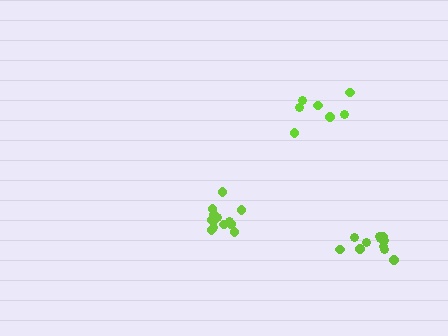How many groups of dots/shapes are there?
There are 3 groups.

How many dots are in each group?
Group 1: 11 dots, Group 2: 7 dots, Group 3: 13 dots (31 total).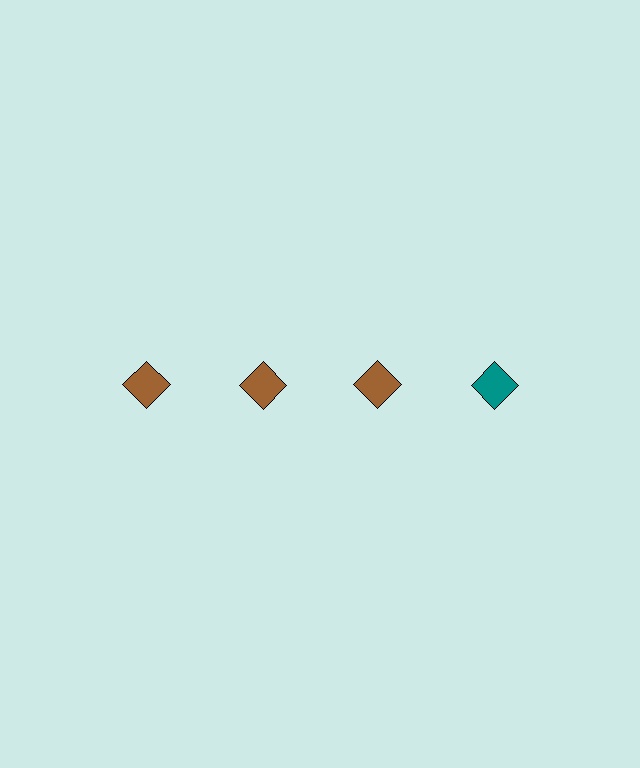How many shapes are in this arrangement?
There are 4 shapes arranged in a grid pattern.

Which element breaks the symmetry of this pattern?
The teal diamond in the top row, second from right column breaks the symmetry. All other shapes are brown diamonds.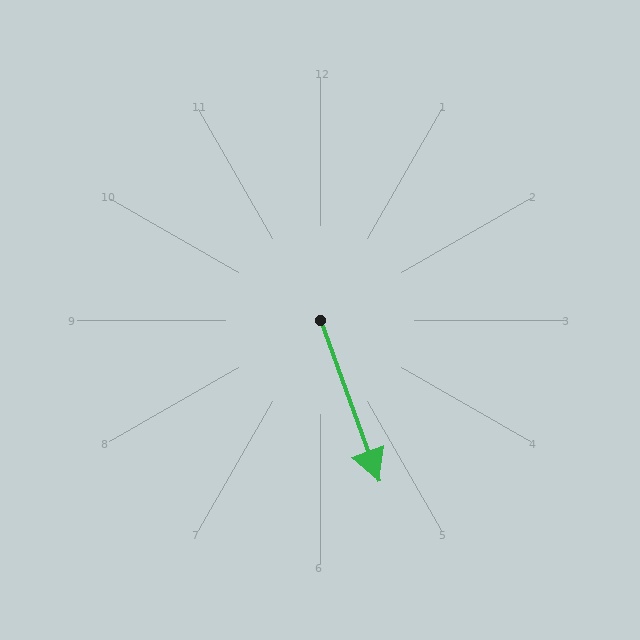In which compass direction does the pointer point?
South.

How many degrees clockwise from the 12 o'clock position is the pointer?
Approximately 160 degrees.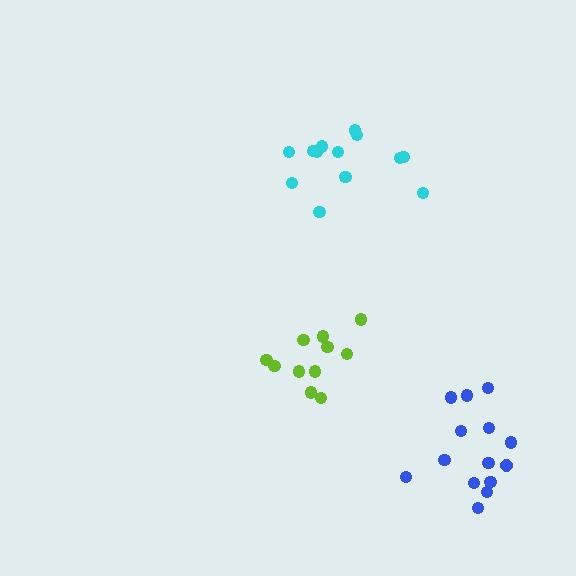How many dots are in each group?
Group 1: 13 dots, Group 2: 11 dots, Group 3: 14 dots (38 total).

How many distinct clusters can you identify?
There are 3 distinct clusters.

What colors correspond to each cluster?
The clusters are colored: cyan, lime, blue.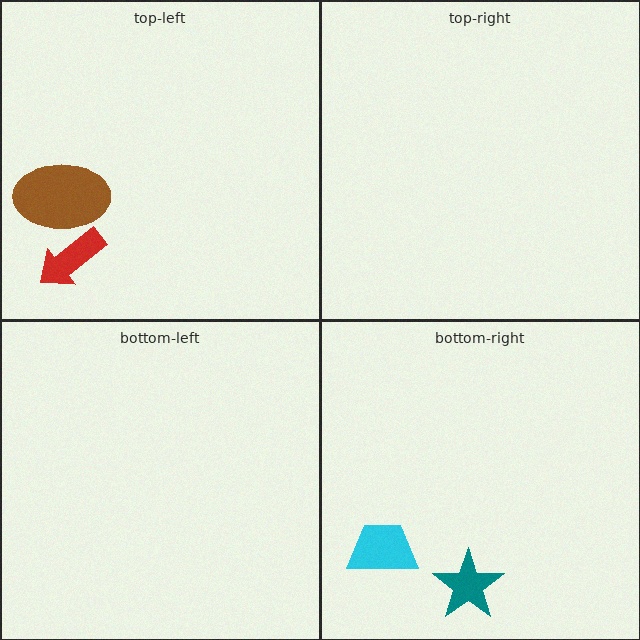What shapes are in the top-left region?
The red arrow, the brown ellipse.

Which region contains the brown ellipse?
The top-left region.